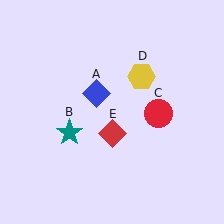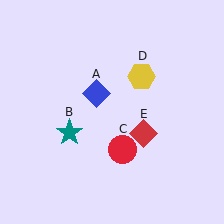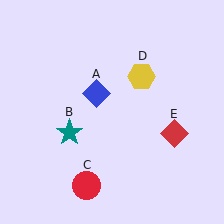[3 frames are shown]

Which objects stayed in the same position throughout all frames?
Blue diamond (object A) and teal star (object B) and yellow hexagon (object D) remained stationary.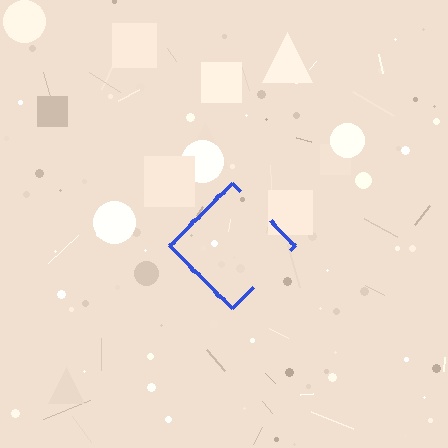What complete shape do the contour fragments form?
The contour fragments form a diamond.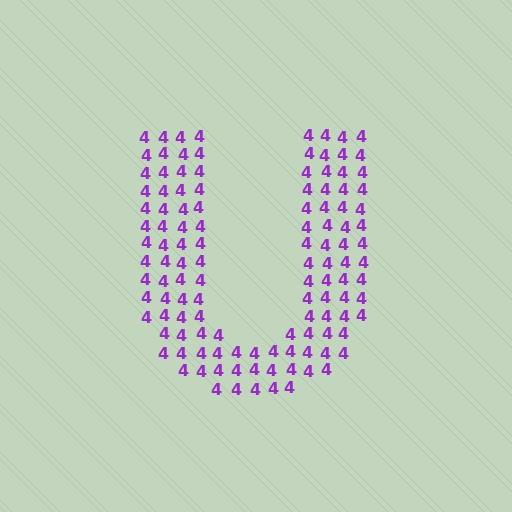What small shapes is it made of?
It is made of small digit 4's.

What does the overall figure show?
The overall figure shows the letter U.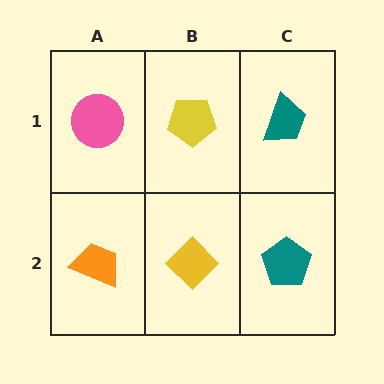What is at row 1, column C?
A teal trapezoid.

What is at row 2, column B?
A yellow diamond.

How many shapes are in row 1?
3 shapes.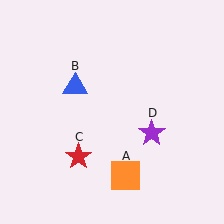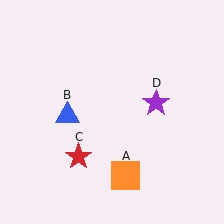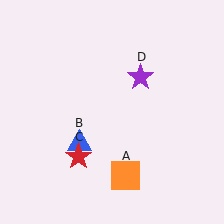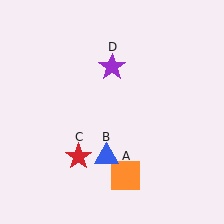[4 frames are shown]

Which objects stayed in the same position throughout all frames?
Orange square (object A) and red star (object C) remained stationary.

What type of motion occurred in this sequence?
The blue triangle (object B), purple star (object D) rotated counterclockwise around the center of the scene.